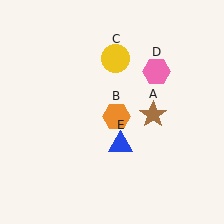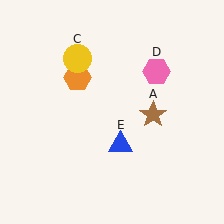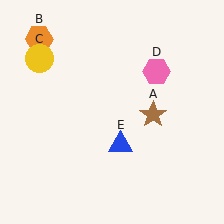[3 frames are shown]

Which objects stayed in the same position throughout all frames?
Brown star (object A) and pink hexagon (object D) and blue triangle (object E) remained stationary.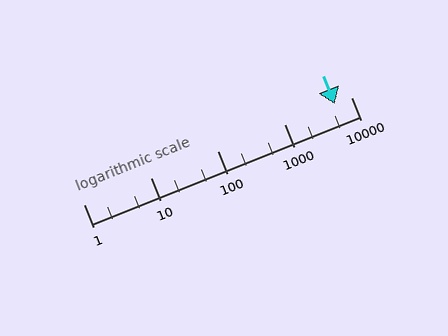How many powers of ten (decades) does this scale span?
The scale spans 4 decades, from 1 to 10000.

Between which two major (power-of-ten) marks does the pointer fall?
The pointer is between 1000 and 10000.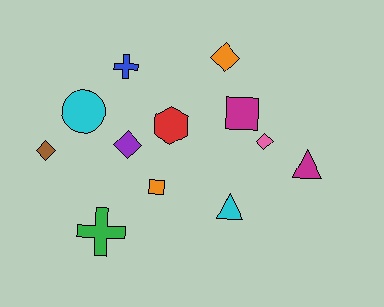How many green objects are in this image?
There is 1 green object.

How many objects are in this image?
There are 12 objects.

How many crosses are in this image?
There are 2 crosses.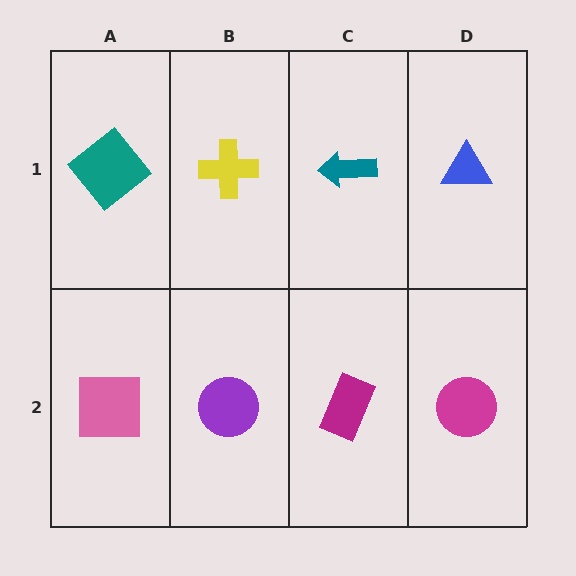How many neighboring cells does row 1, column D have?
2.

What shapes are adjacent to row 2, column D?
A blue triangle (row 1, column D), a magenta rectangle (row 2, column C).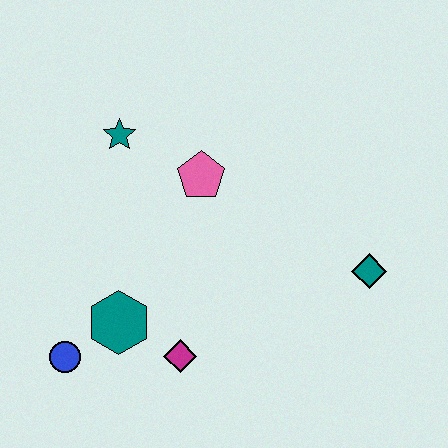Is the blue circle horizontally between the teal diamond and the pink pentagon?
No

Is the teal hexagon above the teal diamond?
No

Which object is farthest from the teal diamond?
The blue circle is farthest from the teal diamond.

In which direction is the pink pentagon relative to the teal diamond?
The pink pentagon is to the left of the teal diamond.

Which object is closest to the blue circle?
The teal hexagon is closest to the blue circle.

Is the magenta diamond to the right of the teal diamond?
No